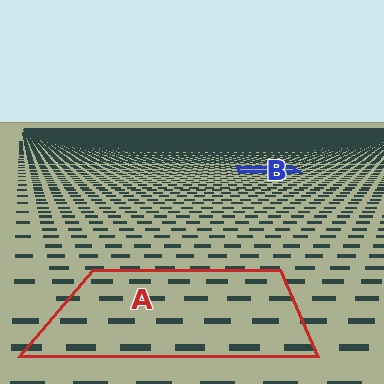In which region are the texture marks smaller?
The texture marks are smaller in region B, because it is farther away.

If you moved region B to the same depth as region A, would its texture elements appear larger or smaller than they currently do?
They would appear larger. At a closer depth, the same texture elements are projected at a bigger on-screen size.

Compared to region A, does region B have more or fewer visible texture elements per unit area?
Region B has more texture elements per unit area — they are packed more densely because it is farther away.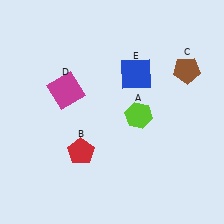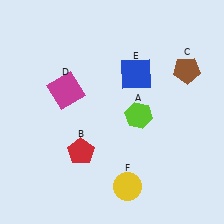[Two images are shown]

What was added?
A yellow circle (F) was added in Image 2.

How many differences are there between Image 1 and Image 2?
There is 1 difference between the two images.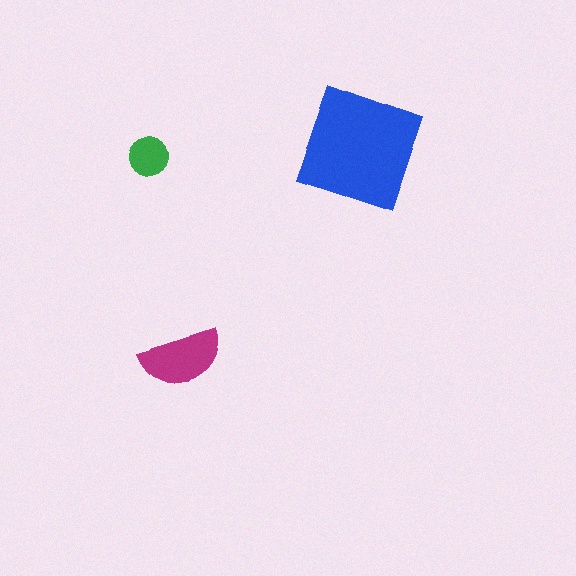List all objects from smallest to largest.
The green circle, the magenta semicircle, the blue square.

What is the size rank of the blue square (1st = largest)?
1st.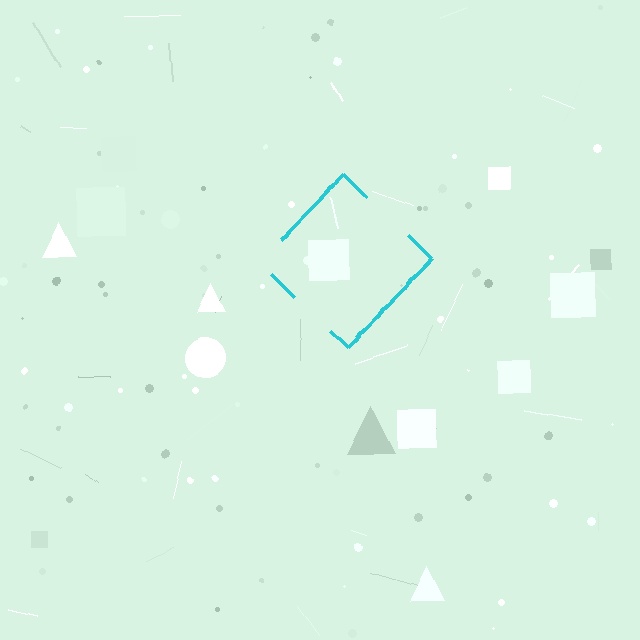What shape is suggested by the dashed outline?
The dashed outline suggests a diamond.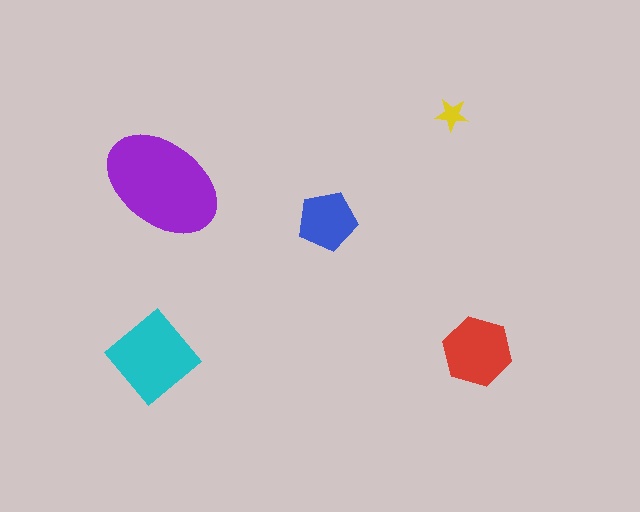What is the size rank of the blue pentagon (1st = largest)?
4th.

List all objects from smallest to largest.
The yellow star, the blue pentagon, the red hexagon, the cyan diamond, the purple ellipse.